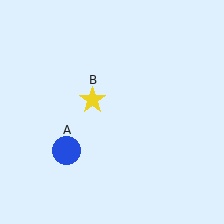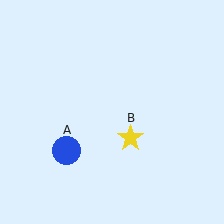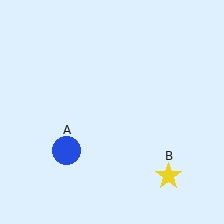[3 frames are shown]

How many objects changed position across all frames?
1 object changed position: yellow star (object B).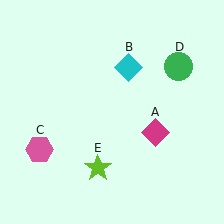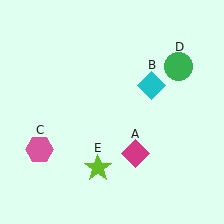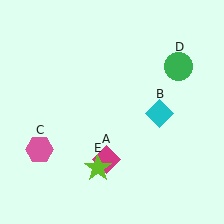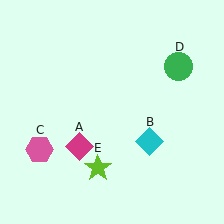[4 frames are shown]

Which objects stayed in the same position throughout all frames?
Pink hexagon (object C) and green circle (object D) and lime star (object E) remained stationary.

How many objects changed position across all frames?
2 objects changed position: magenta diamond (object A), cyan diamond (object B).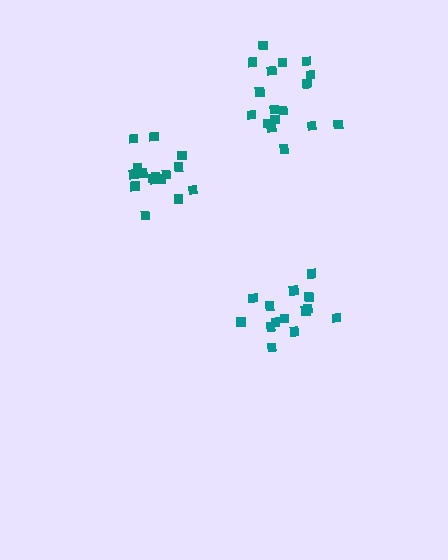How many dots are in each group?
Group 1: 16 dots, Group 2: 18 dots, Group 3: 15 dots (49 total).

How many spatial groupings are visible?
There are 3 spatial groupings.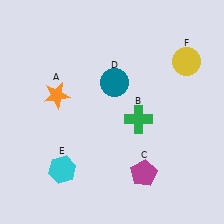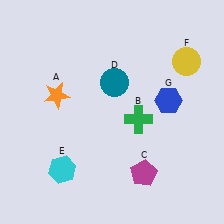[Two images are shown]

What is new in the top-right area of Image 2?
A blue hexagon (G) was added in the top-right area of Image 2.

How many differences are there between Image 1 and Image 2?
There is 1 difference between the two images.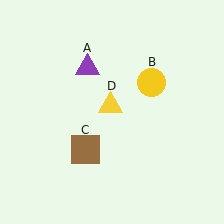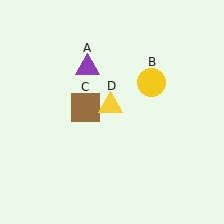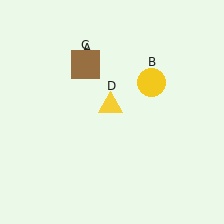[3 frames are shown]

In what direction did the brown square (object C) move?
The brown square (object C) moved up.